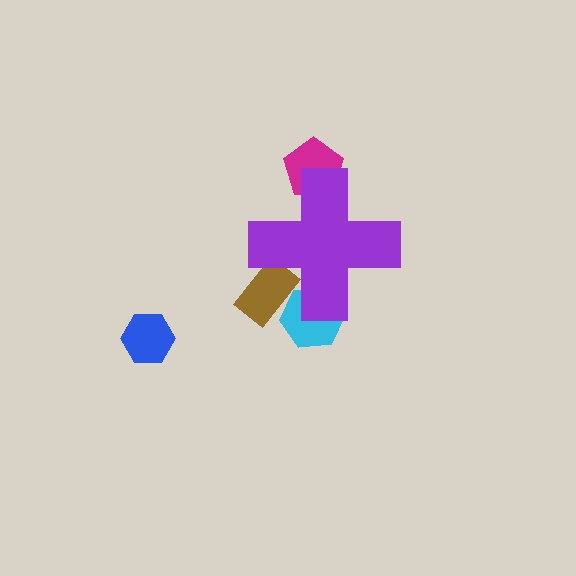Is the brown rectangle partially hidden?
Yes, the brown rectangle is partially hidden behind the purple cross.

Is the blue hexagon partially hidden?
No, the blue hexagon is fully visible.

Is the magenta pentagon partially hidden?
Yes, the magenta pentagon is partially hidden behind the purple cross.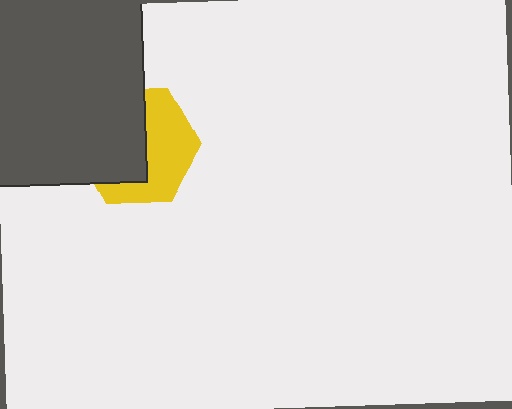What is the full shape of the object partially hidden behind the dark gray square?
The partially hidden object is a yellow hexagon.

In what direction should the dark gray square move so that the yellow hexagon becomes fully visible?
The dark gray square should move left. That is the shortest direction to clear the overlap and leave the yellow hexagon fully visible.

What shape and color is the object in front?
The object in front is a dark gray square.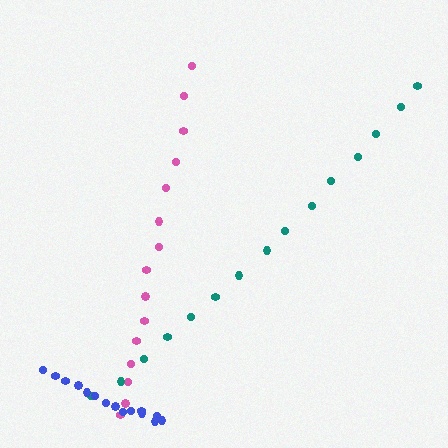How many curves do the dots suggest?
There are 3 distinct paths.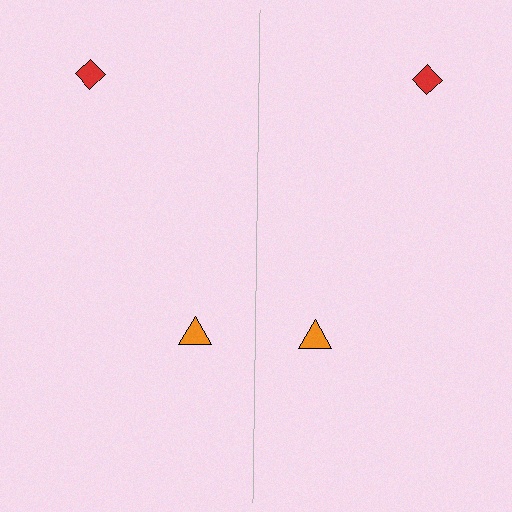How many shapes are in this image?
There are 4 shapes in this image.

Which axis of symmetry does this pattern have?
The pattern has a vertical axis of symmetry running through the center of the image.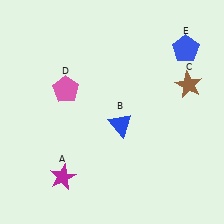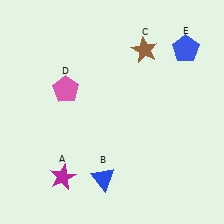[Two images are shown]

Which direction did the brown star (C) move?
The brown star (C) moved left.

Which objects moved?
The objects that moved are: the blue triangle (B), the brown star (C).